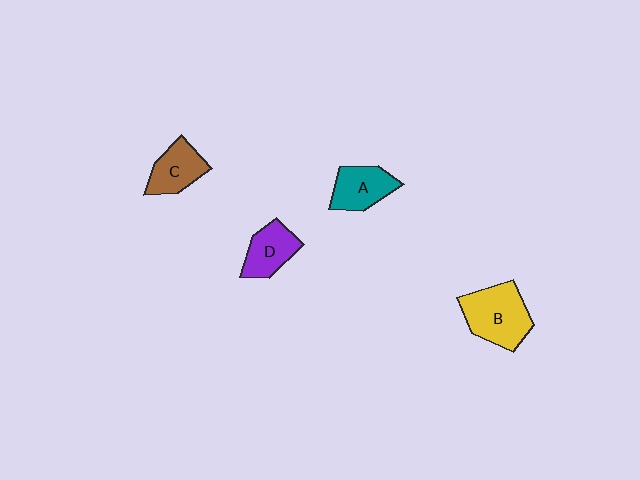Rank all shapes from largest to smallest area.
From largest to smallest: B (yellow), A (teal), D (purple), C (brown).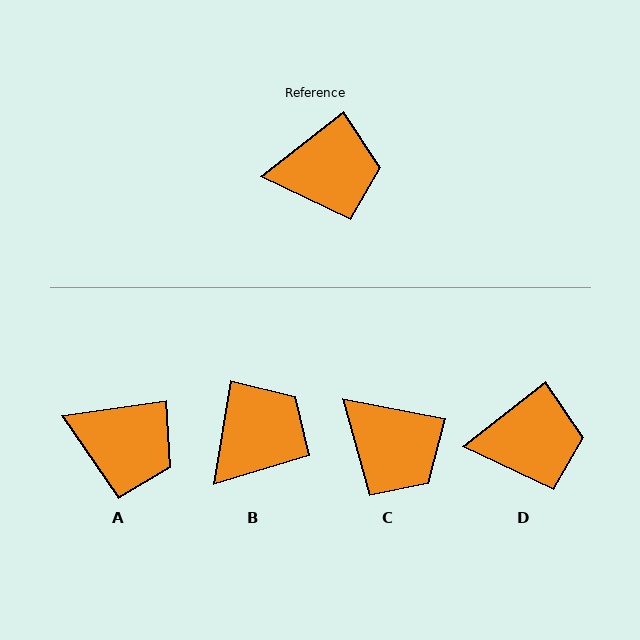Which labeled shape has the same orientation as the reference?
D.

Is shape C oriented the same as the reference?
No, it is off by about 49 degrees.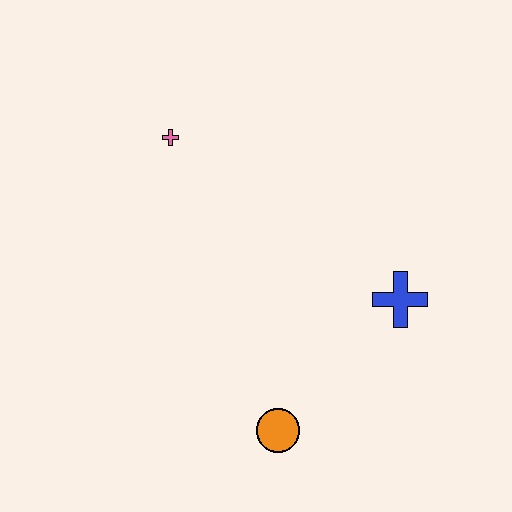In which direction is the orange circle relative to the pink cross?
The orange circle is below the pink cross.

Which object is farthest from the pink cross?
The orange circle is farthest from the pink cross.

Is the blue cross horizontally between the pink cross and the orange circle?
No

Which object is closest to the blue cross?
The orange circle is closest to the blue cross.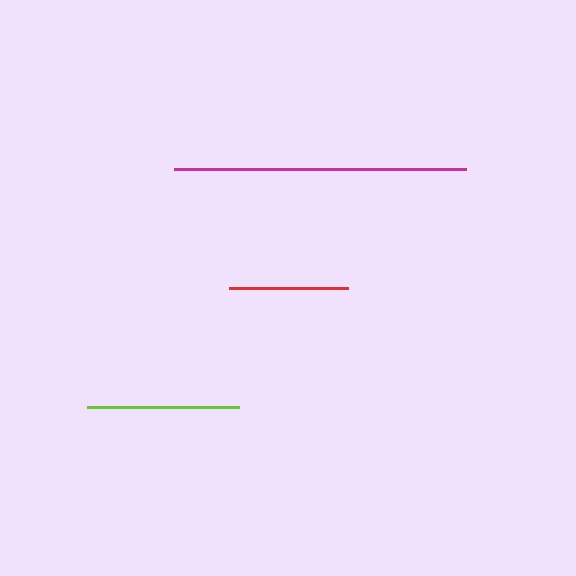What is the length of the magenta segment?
The magenta segment is approximately 292 pixels long.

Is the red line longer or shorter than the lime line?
The lime line is longer than the red line.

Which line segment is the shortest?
The red line is the shortest at approximately 120 pixels.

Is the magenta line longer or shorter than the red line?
The magenta line is longer than the red line.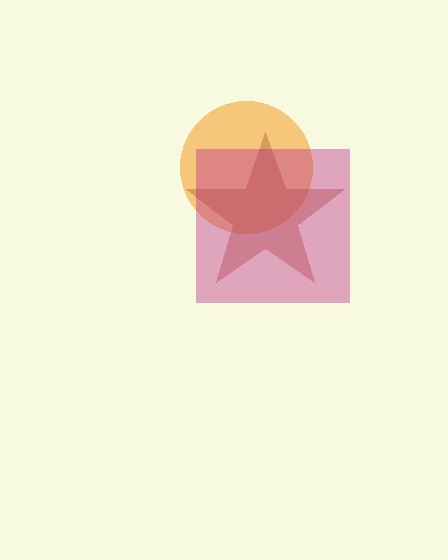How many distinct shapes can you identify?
There are 3 distinct shapes: an orange circle, a brown star, a magenta square.